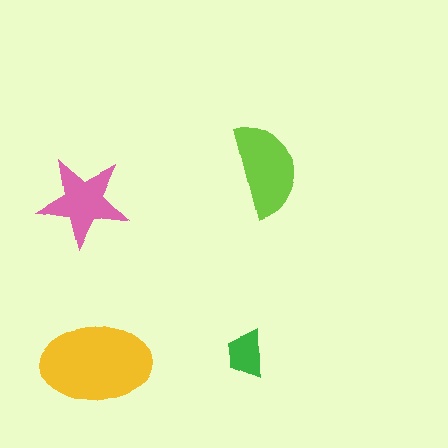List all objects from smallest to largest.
The green trapezoid, the pink star, the lime semicircle, the yellow ellipse.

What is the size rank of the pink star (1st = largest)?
3rd.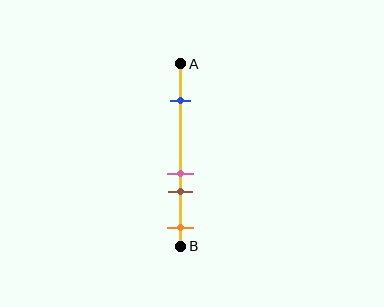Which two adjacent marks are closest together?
The pink and brown marks are the closest adjacent pair.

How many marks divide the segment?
There are 4 marks dividing the segment.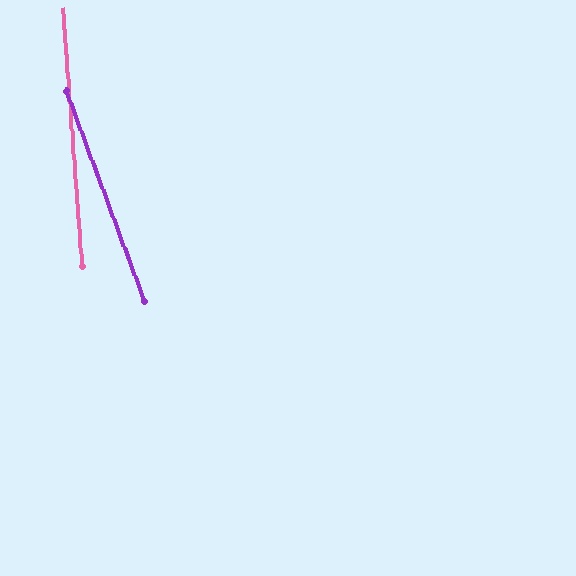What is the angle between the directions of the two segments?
Approximately 16 degrees.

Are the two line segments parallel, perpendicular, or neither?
Neither parallel nor perpendicular — they differ by about 16°.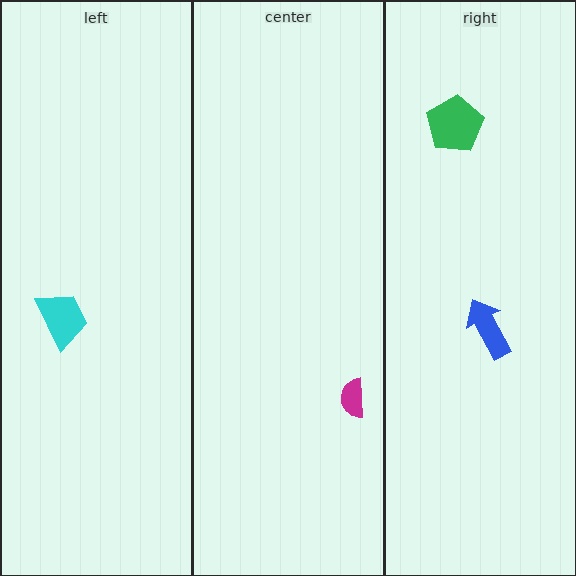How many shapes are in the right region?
2.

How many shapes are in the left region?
1.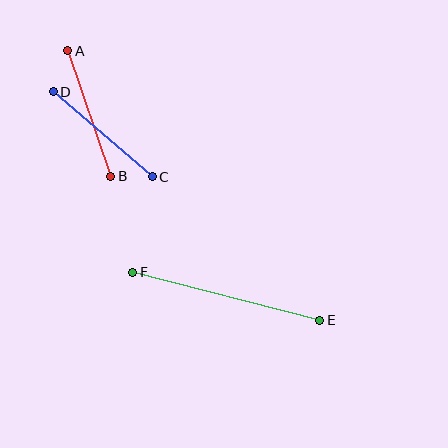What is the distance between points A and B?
The distance is approximately 132 pixels.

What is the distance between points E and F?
The distance is approximately 193 pixels.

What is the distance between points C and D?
The distance is approximately 130 pixels.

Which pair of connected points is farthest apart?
Points E and F are farthest apart.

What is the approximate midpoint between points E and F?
The midpoint is at approximately (226, 296) pixels.